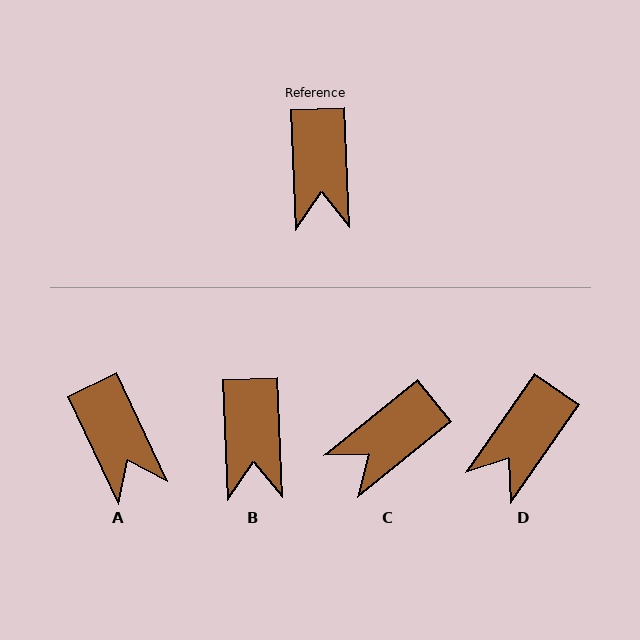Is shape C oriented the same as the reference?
No, it is off by about 53 degrees.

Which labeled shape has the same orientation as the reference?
B.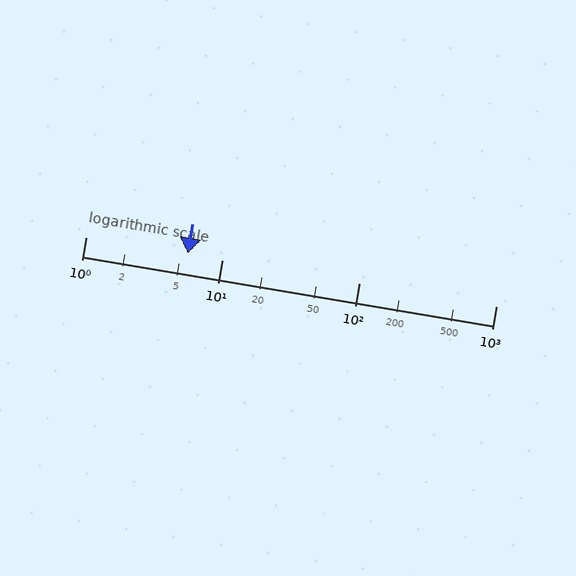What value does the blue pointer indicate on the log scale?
The pointer indicates approximately 5.6.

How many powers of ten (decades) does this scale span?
The scale spans 3 decades, from 1 to 1000.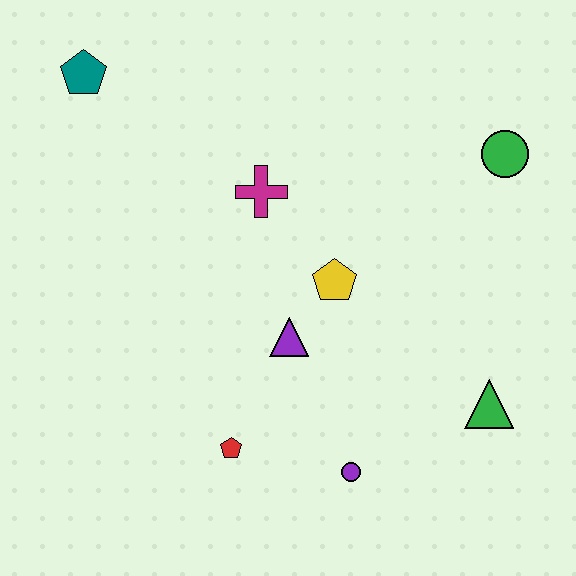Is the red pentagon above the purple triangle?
No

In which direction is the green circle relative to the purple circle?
The green circle is above the purple circle.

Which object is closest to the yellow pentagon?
The purple triangle is closest to the yellow pentagon.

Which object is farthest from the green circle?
The teal pentagon is farthest from the green circle.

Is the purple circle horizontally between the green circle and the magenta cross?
Yes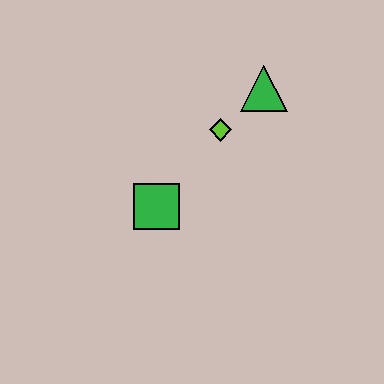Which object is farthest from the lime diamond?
The green square is farthest from the lime diamond.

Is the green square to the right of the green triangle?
No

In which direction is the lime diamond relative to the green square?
The lime diamond is above the green square.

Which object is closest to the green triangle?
The lime diamond is closest to the green triangle.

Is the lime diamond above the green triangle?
No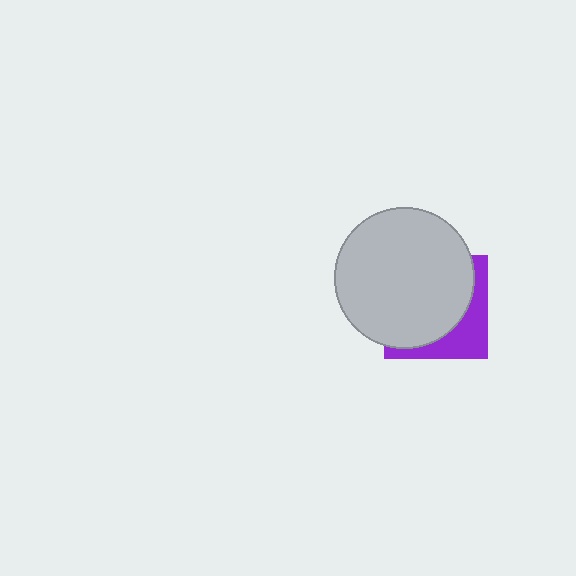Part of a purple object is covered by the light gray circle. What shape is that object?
It is a square.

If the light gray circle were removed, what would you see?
You would see the complete purple square.